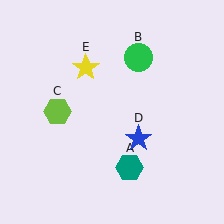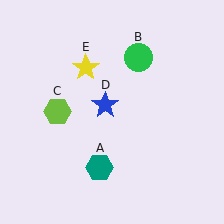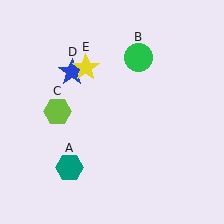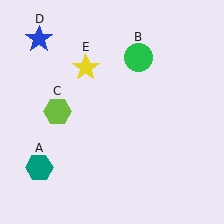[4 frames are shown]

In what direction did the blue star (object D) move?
The blue star (object D) moved up and to the left.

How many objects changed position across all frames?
2 objects changed position: teal hexagon (object A), blue star (object D).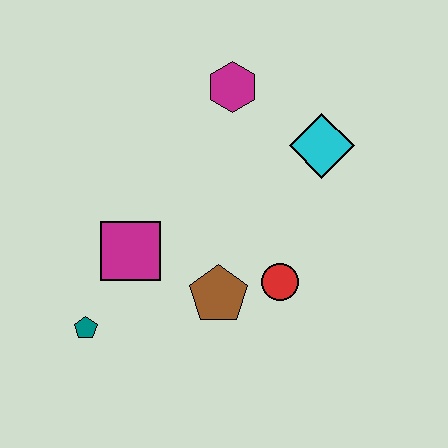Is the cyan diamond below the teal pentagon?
No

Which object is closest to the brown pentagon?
The red circle is closest to the brown pentagon.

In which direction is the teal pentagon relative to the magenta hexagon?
The teal pentagon is below the magenta hexagon.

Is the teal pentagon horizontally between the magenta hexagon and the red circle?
No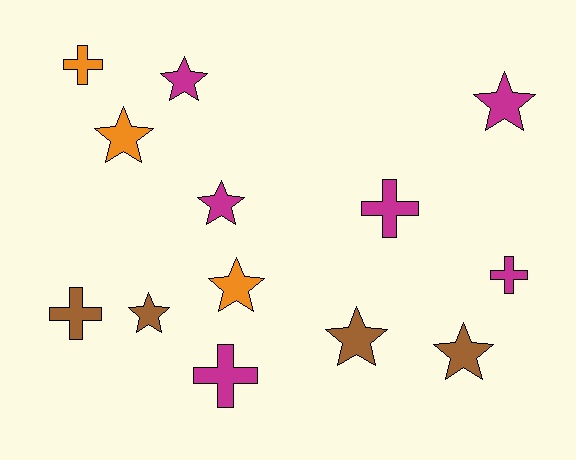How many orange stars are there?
There are 2 orange stars.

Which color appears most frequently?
Magenta, with 6 objects.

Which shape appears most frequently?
Star, with 8 objects.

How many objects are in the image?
There are 13 objects.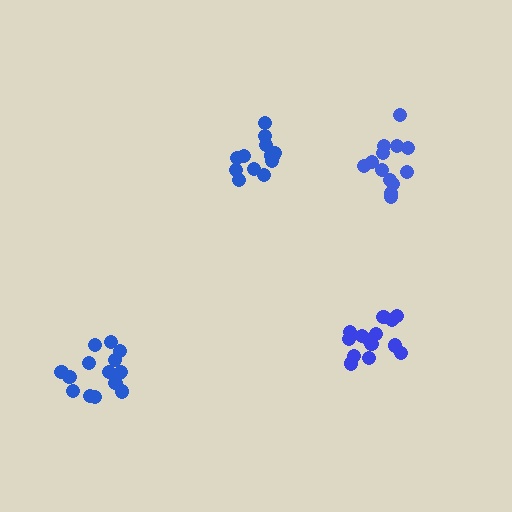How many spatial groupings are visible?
There are 4 spatial groupings.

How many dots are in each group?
Group 1: 14 dots, Group 2: 13 dots, Group 3: 16 dots, Group 4: 13 dots (56 total).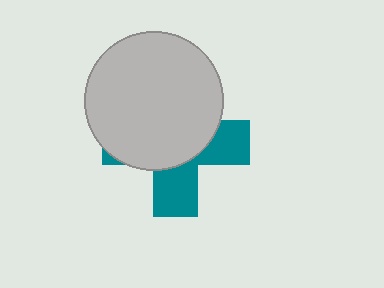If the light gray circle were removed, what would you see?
You would see the complete teal cross.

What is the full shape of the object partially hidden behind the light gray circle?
The partially hidden object is a teal cross.